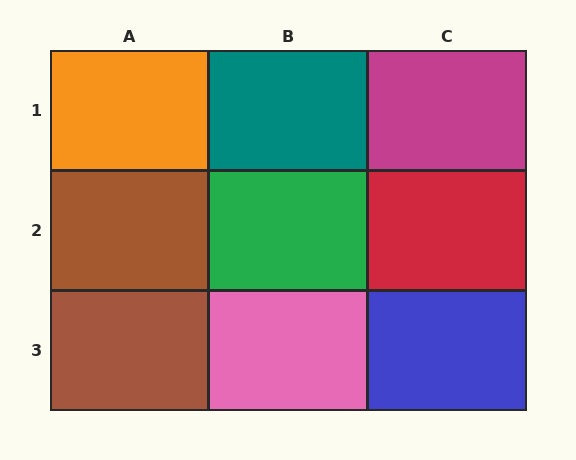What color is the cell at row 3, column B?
Pink.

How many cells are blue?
1 cell is blue.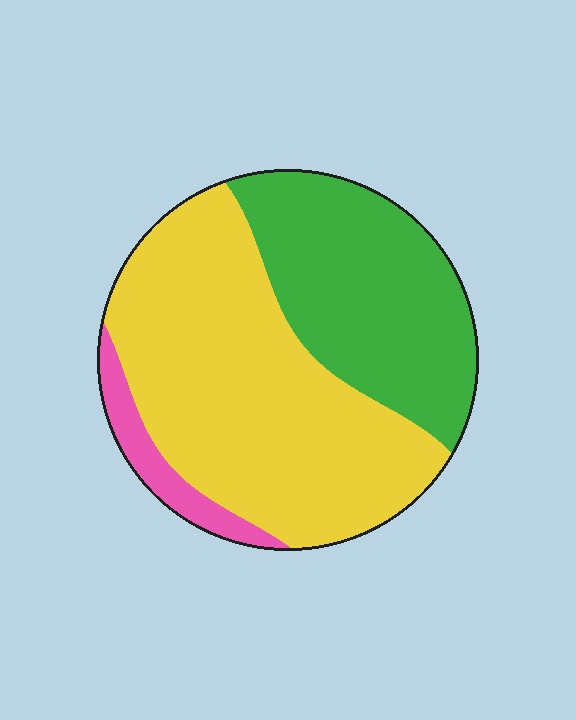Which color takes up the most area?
Yellow, at roughly 55%.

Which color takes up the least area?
Pink, at roughly 5%.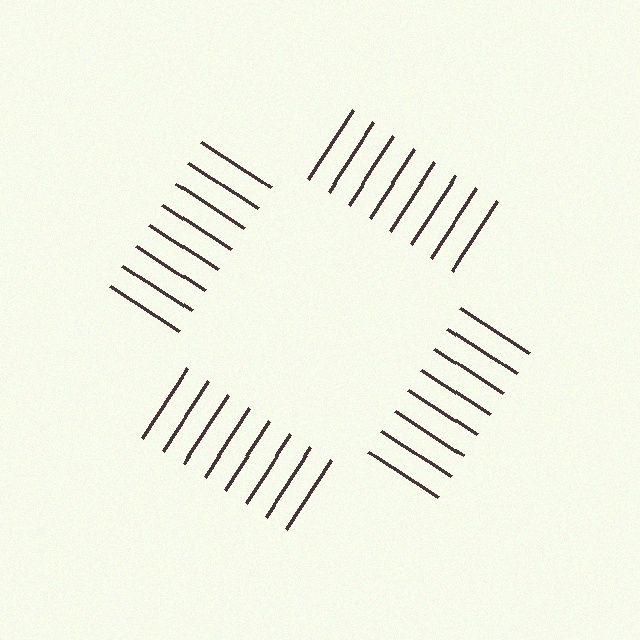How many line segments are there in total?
32 — 8 along each of the 4 edges.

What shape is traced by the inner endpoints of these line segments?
An illusory square — the line segments terminate on its edges but no continuous stroke is drawn.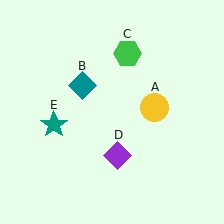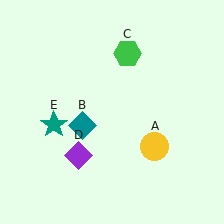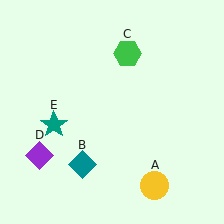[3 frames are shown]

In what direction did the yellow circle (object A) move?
The yellow circle (object A) moved down.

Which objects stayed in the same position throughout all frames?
Green hexagon (object C) and teal star (object E) remained stationary.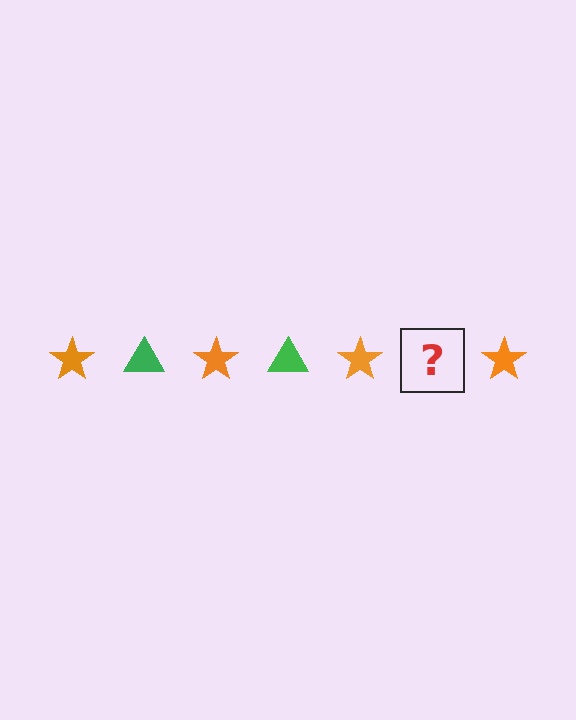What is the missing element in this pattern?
The missing element is a green triangle.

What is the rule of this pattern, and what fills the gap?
The rule is that the pattern alternates between orange star and green triangle. The gap should be filled with a green triangle.